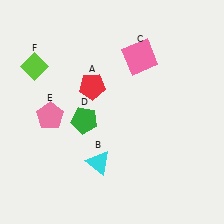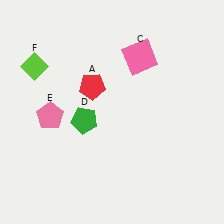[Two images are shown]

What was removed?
The cyan triangle (B) was removed in Image 2.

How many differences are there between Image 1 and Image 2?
There is 1 difference between the two images.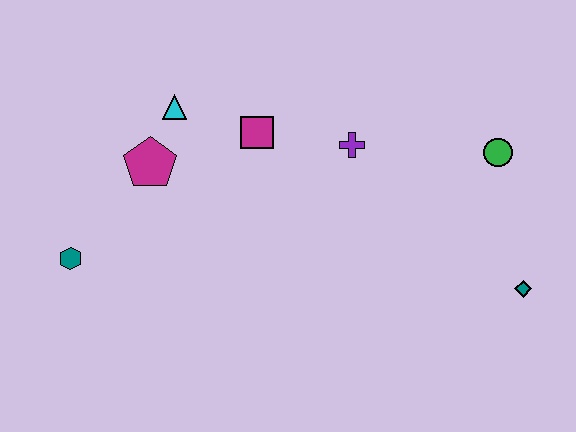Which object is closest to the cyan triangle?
The magenta pentagon is closest to the cyan triangle.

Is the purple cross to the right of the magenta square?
Yes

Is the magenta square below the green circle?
No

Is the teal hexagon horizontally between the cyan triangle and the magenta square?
No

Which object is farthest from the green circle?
The teal hexagon is farthest from the green circle.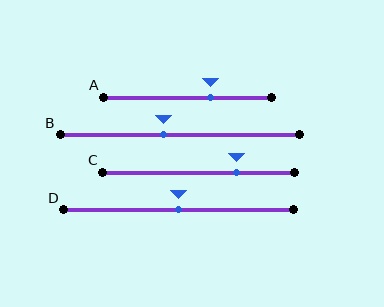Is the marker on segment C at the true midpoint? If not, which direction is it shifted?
No, the marker on segment C is shifted to the right by about 20% of the segment length.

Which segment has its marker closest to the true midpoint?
Segment D has its marker closest to the true midpoint.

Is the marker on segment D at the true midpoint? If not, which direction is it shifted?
Yes, the marker on segment D is at the true midpoint.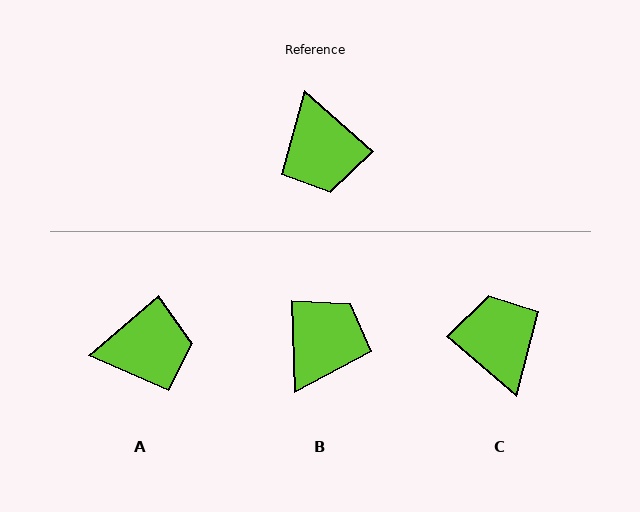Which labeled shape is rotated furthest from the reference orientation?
C, about 179 degrees away.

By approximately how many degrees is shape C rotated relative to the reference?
Approximately 179 degrees clockwise.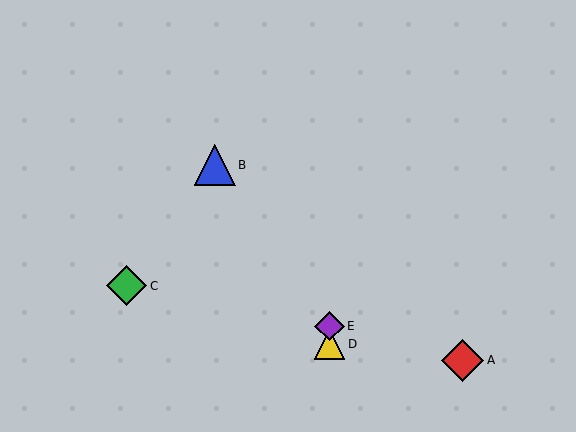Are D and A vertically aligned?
No, D is at x≈330 and A is at x≈463.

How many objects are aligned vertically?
2 objects (D, E) are aligned vertically.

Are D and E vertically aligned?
Yes, both are at x≈330.